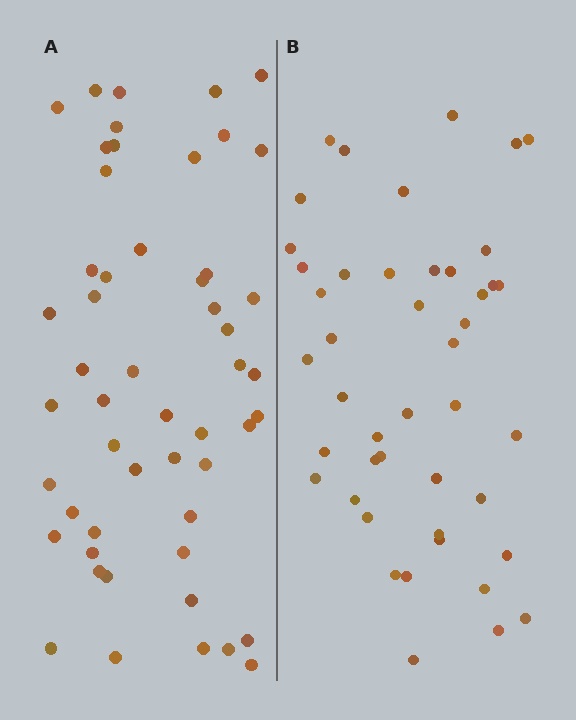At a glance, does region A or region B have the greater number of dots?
Region A (the left region) has more dots.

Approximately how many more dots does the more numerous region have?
Region A has roughly 8 or so more dots than region B.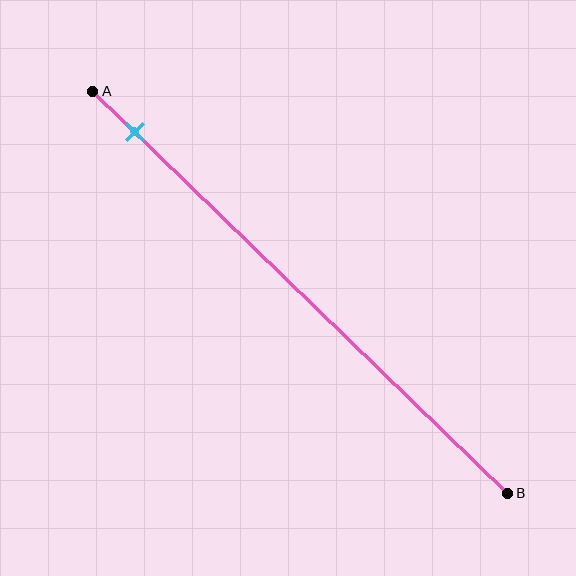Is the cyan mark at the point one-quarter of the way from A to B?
No, the mark is at about 10% from A, not at the 25% one-quarter point.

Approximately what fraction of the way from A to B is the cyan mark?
The cyan mark is approximately 10% of the way from A to B.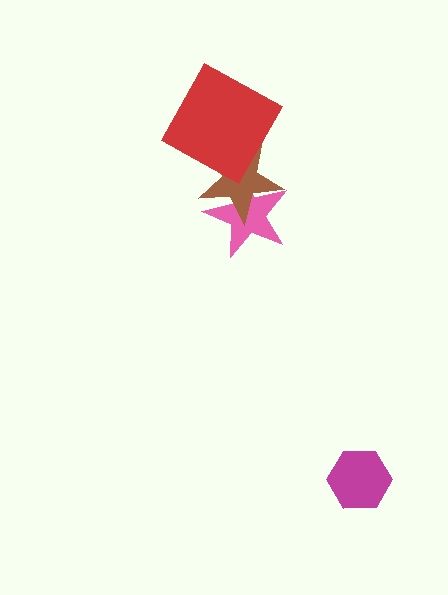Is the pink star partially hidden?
Yes, it is partially covered by another shape.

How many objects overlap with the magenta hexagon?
0 objects overlap with the magenta hexagon.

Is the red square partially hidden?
No, no other shape covers it.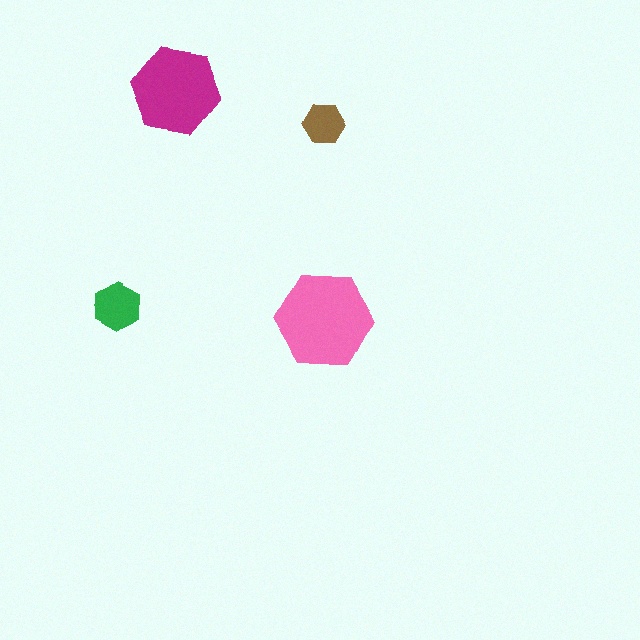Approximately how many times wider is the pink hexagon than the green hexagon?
About 2 times wider.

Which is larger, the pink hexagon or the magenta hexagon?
The pink one.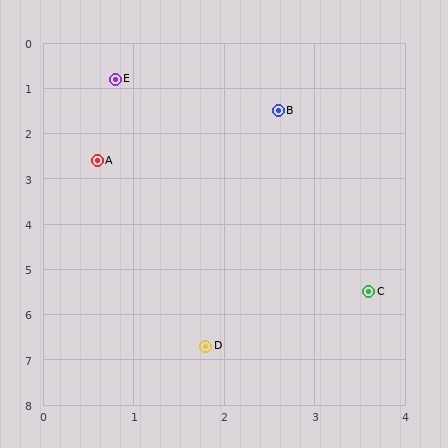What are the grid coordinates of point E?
Point E is at approximately (0.8, 0.8).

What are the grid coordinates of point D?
Point D is at approximately (1.8, 6.7).